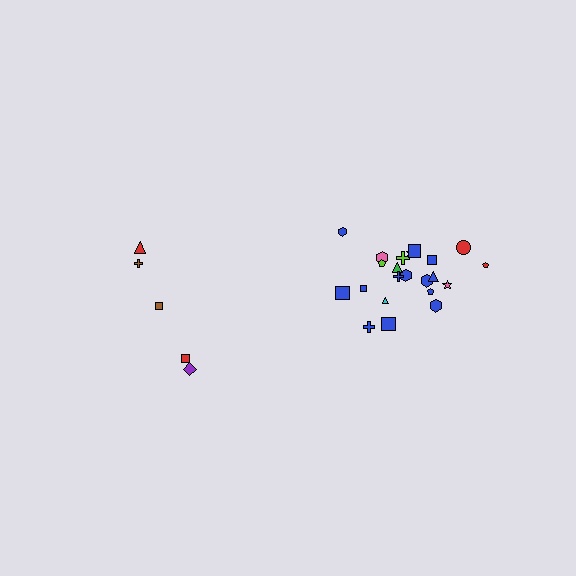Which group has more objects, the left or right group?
The right group.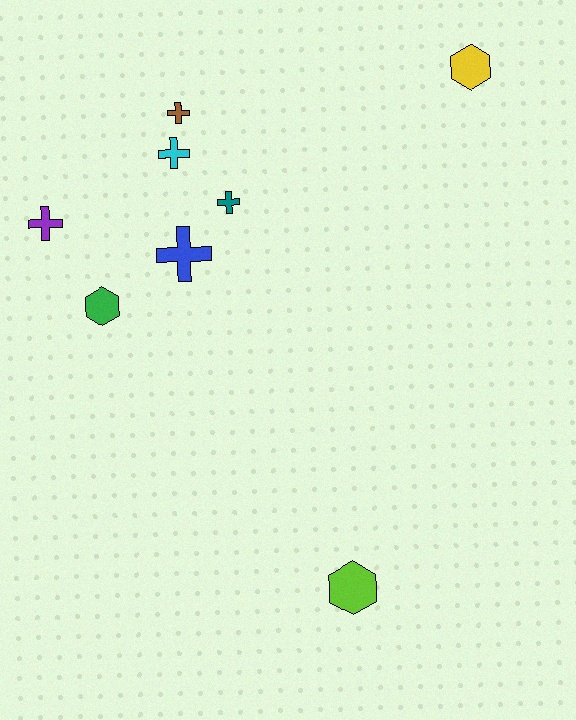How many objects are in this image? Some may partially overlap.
There are 8 objects.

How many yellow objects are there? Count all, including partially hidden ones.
There is 1 yellow object.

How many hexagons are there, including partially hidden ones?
There are 3 hexagons.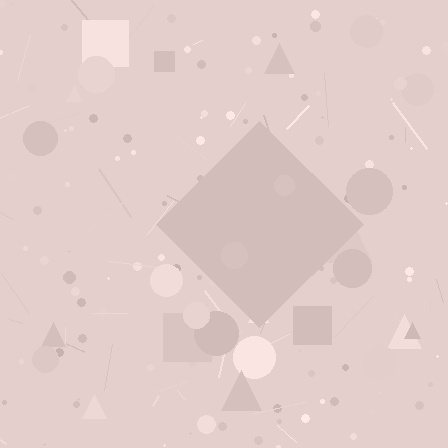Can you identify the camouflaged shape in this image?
The camouflaged shape is a diamond.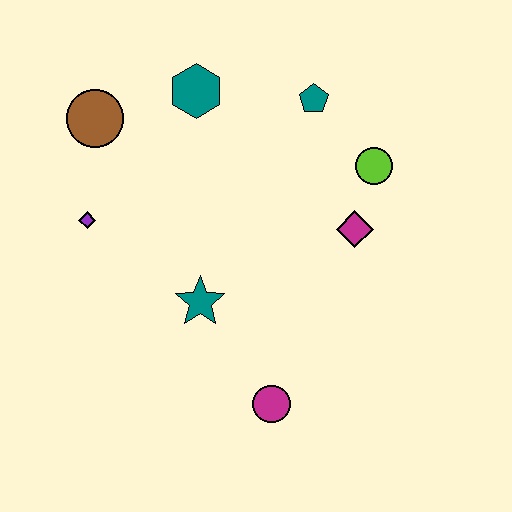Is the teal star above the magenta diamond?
No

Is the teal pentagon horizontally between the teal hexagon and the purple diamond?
No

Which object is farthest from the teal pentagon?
The magenta circle is farthest from the teal pentagon.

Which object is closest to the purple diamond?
The brown circle is closest to the purple diamond.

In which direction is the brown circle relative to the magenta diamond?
The brown circle is to the left of the magenta diamond.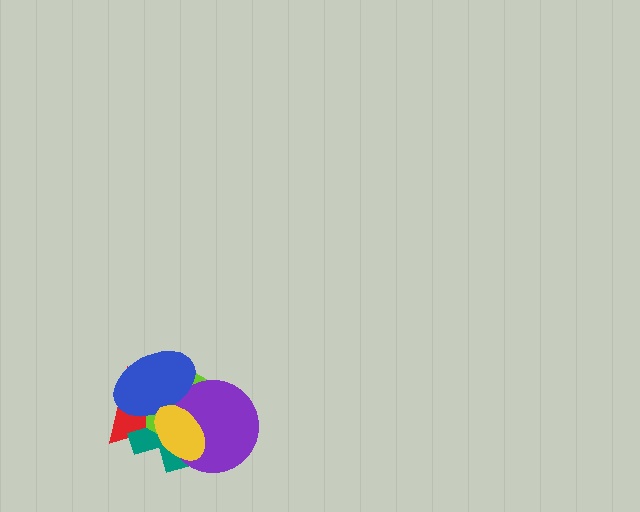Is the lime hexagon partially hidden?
Yes, it is partially covered by another shape.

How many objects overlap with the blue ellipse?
5 objects overlap with the blue ellipse.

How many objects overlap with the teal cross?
5 objects overlap with the teal cross.